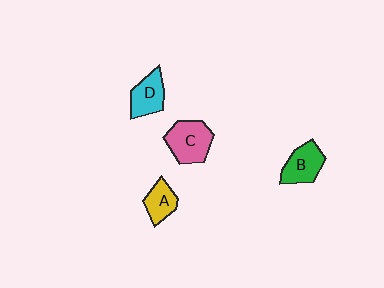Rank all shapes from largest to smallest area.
From largest to smallest: C (pink), B (green), D (cyan), A (yellow).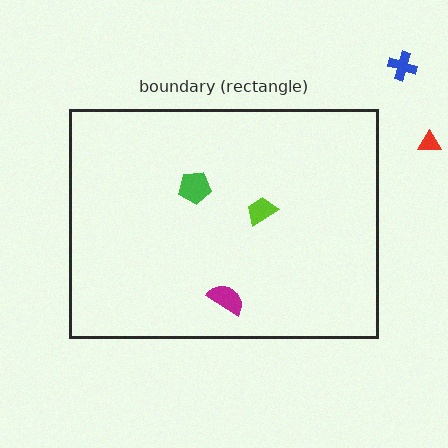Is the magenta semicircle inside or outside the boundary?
Inside.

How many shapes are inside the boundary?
3 inside, 2 outside.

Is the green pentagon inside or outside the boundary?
Inside.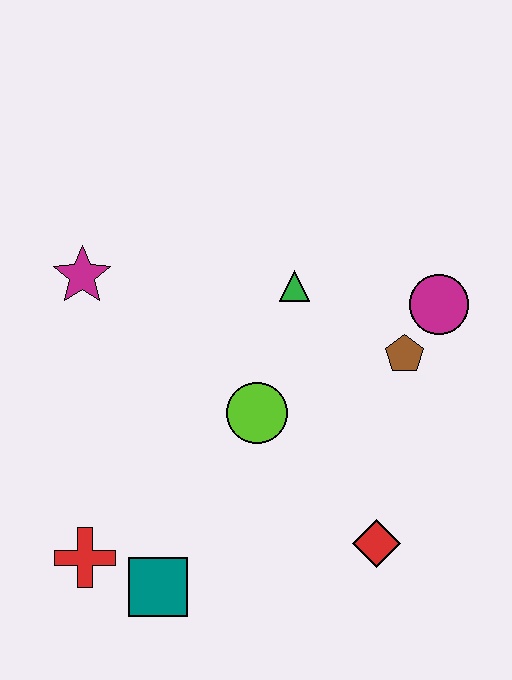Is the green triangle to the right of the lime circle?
Yes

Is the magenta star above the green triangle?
Yes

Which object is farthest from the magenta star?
The red diamond is farthest from the magenta star.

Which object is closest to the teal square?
The red cross is closest to the teal square.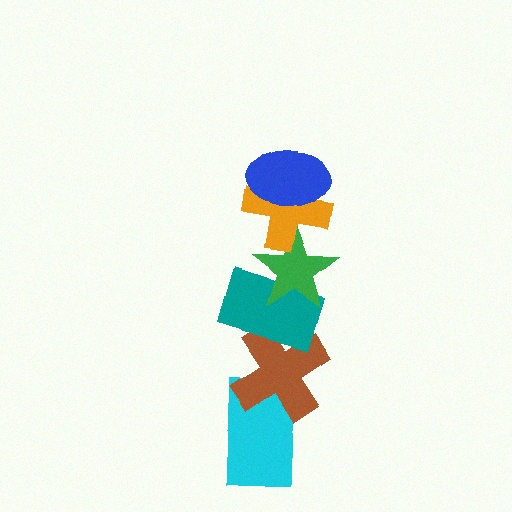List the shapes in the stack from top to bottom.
From top to bottom: the blue ellipse, the orange cross, the green star, the teal rectangle, the brown cross, the cyan rectangle.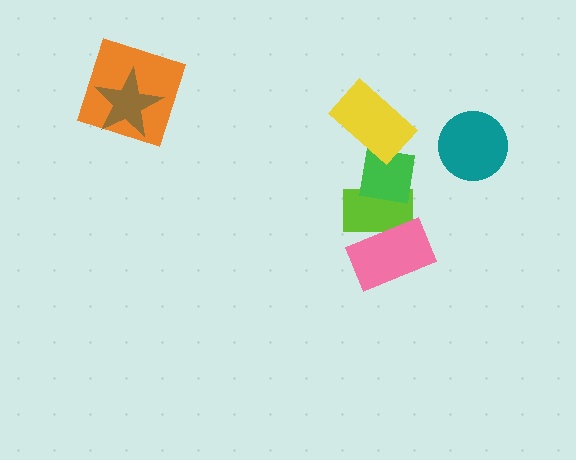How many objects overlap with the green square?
2 objects overlap with the green square.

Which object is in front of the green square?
The yellow rectangle is in front of the green square.